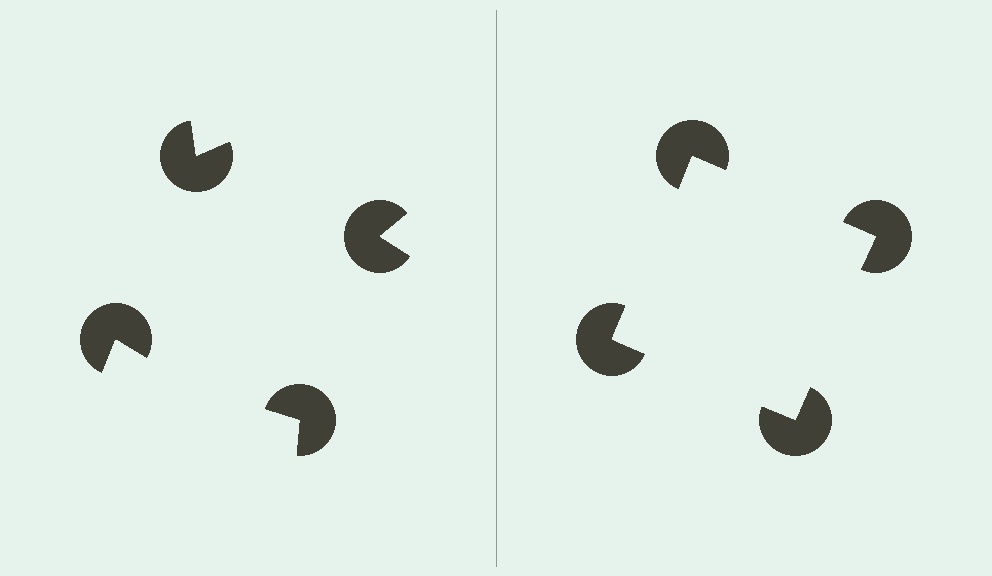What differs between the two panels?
The pac-man discs are positioned identically on both sides; only the wedge orientations differ. On the right they align to a square; on the left they are misaligned.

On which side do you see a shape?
An illusory square appears on the right side. On the left side the wedge cuts are rotated, so no coherent shape forms.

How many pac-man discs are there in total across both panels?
8 — 4 on each side.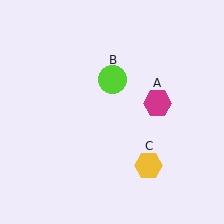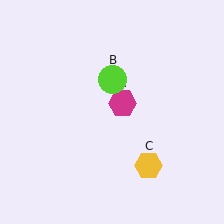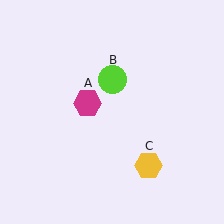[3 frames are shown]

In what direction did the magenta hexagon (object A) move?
The magenta hexagon (object A) moved left.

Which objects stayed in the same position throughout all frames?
Lime circle (object B) and yellow hexagon (object C) remained stationary.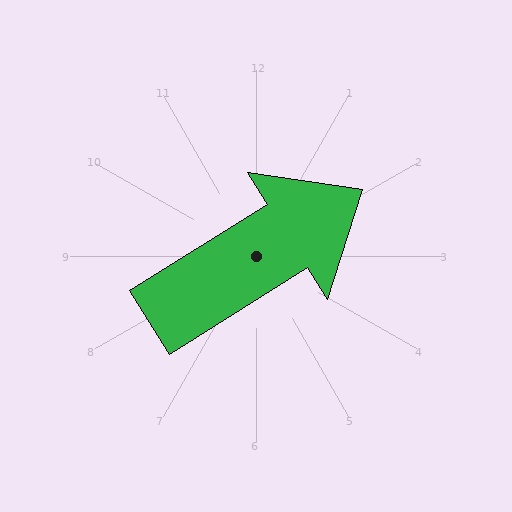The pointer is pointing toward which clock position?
Roughly 2 o'clock.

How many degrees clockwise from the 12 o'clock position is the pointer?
Approximately 58 degrees.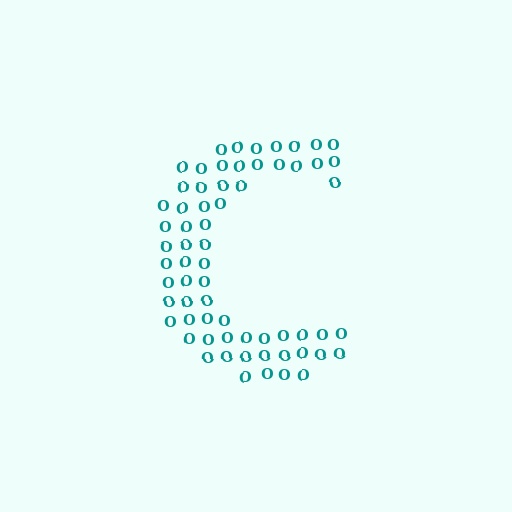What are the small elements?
The small elements are letter O's.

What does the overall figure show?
The overall figure shows the letter C.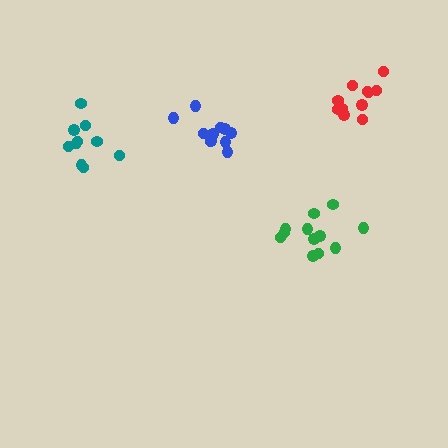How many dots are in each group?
Group 1: 11 dots, Group 2: 10 dots, Group 3: 11 dots, Group 4: 12 dots (44 total).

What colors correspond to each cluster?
The clusters are colored: red, teal, blue, green.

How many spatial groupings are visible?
There are 4 spatial groupings.